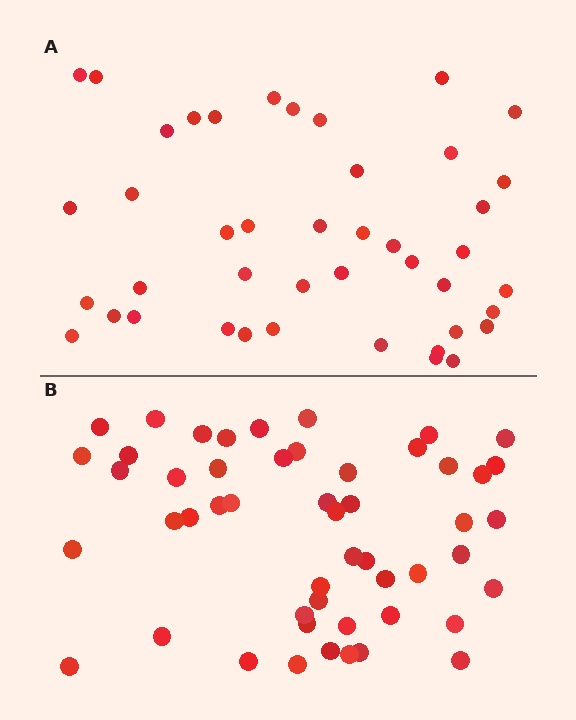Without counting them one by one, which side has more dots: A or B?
Region B (the bottom region) has more dots.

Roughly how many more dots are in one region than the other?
Region B has roughly 8 or so more dots than region A.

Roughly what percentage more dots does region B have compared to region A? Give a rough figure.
About 20% more.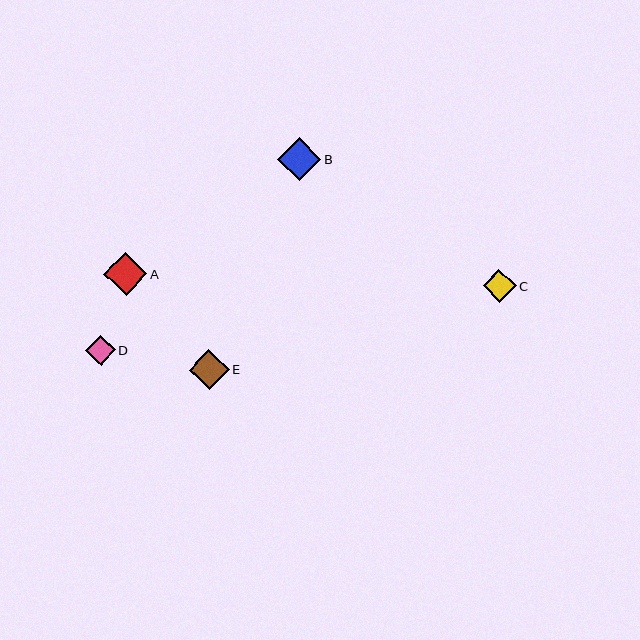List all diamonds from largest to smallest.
From largest to smallest: B, A, E, C, D.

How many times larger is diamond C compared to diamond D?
Diamond C is approximately 1.1 times the size of diamond D.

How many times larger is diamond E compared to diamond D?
Diamond E is approximately 1.3 times the size of diamond D.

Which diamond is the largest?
Diamond B is the largest with a size of approximately 43 pixels.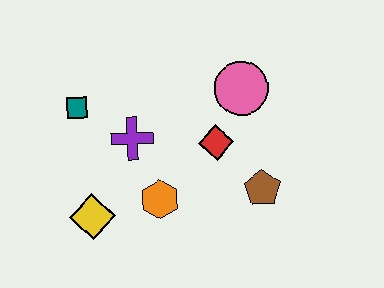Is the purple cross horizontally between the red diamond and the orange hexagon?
No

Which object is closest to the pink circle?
The red diamond is closest to the pink circle.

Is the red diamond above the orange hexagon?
Yes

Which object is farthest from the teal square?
The brown pentagon is farthest from the teal square.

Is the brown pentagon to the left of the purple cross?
No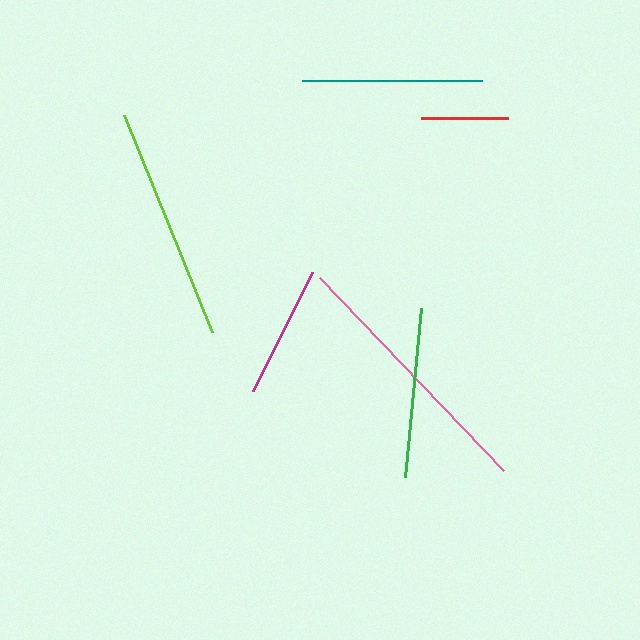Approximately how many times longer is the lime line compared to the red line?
The lime line is approximately 2.7 times the length of the red line.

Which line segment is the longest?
The pink line is the longest at approximately 266 pixels.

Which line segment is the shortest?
The red line is the shortest at approximately 87 pixels.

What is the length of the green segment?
The green segment is approximately 170 pixels long.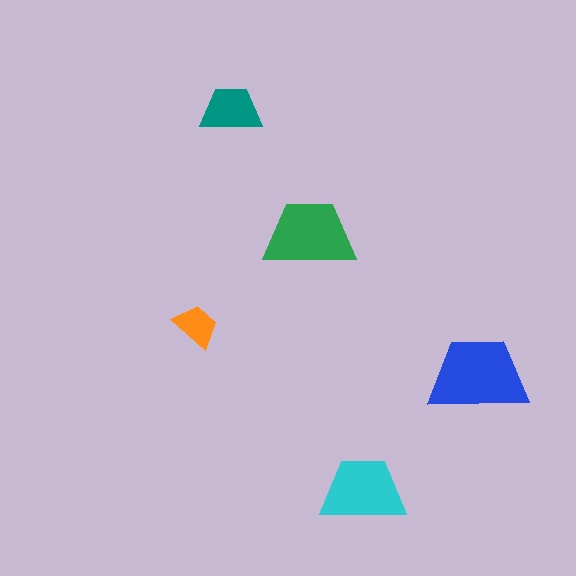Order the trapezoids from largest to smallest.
the blue one, the green one, the cyan one, the teal one, the orange one.